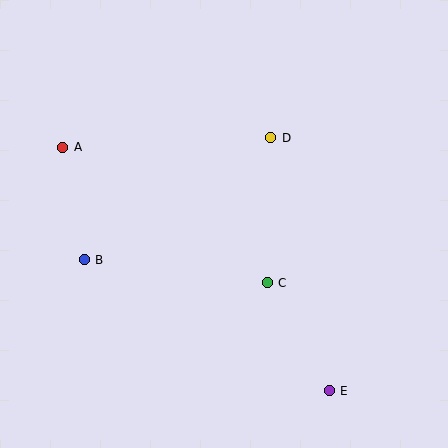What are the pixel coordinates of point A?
Point A is at (63, 147).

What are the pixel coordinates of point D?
Point D is at (271, 138).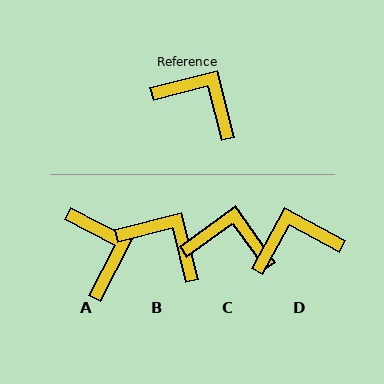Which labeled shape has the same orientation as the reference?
B.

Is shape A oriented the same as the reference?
No, it is off by about 42 degrees.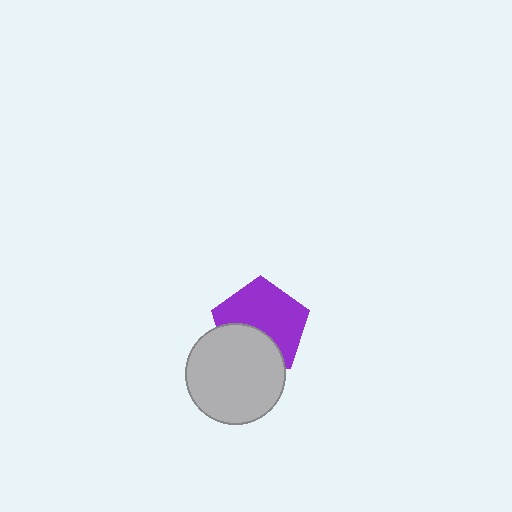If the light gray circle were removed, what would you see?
You would see the complete purple pentagon.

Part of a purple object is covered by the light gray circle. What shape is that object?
It is a pentagon.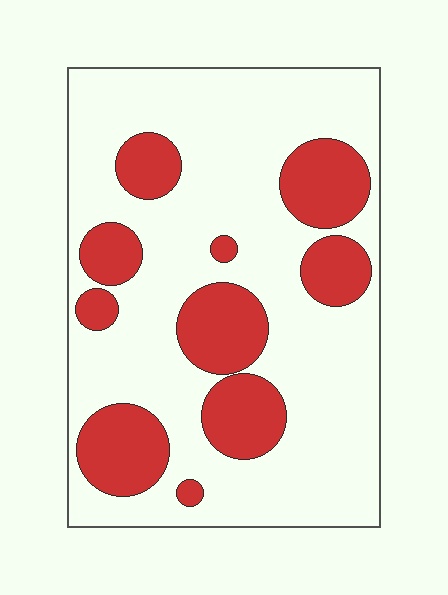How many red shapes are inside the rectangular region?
10.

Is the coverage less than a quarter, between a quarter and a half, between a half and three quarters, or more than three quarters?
Between a quarter and a half.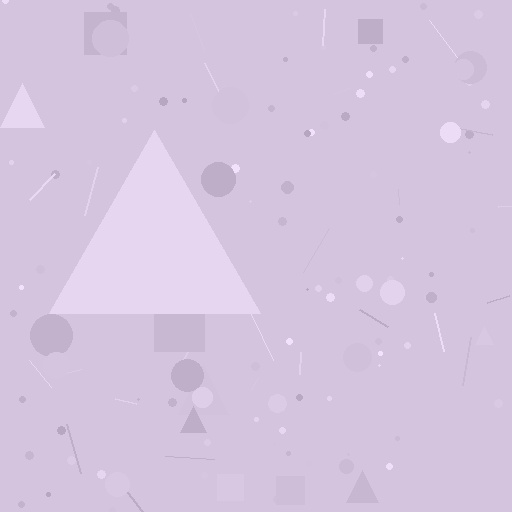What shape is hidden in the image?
A triangle is hidden in the image.